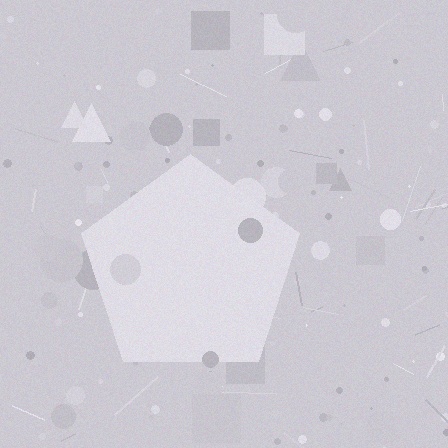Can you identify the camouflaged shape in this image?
The camouflaged shape is a pentagon.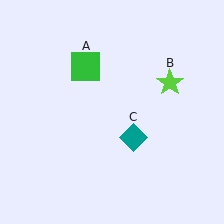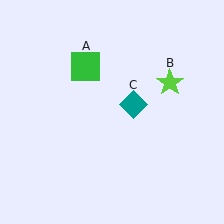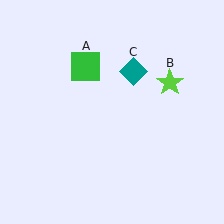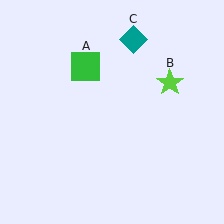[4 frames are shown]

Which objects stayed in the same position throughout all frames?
Green square (object A) and lime star (object B) remained stationary.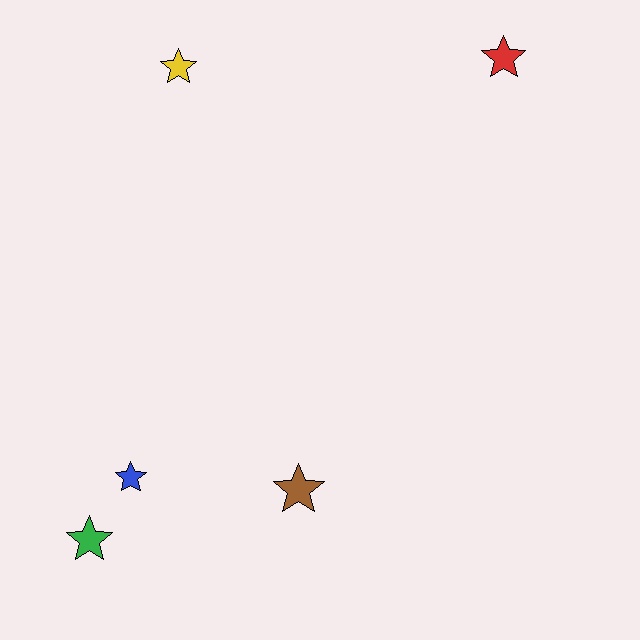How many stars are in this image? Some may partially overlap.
There are 5 stars.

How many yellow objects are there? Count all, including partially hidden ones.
There is 1 yellow object.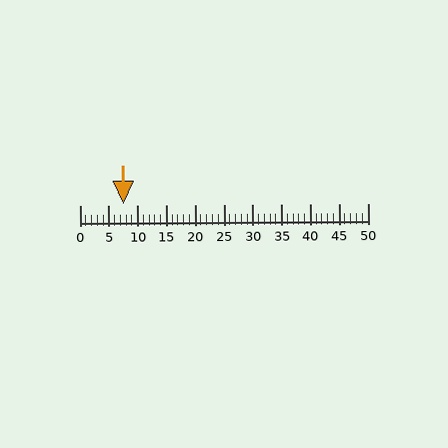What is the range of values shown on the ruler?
The ruler shows values from 0 to 50.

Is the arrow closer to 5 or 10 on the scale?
The arrow is closer to 10.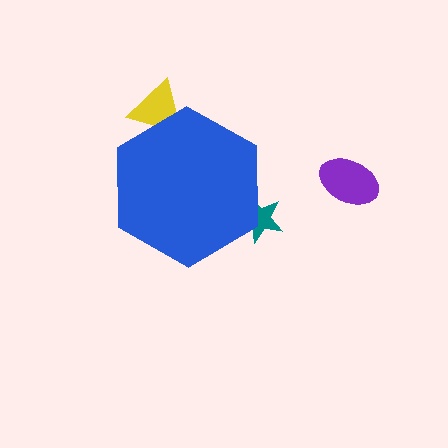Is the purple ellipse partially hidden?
No, the purple ellipse is fully visible.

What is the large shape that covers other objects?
A blue hexagon.